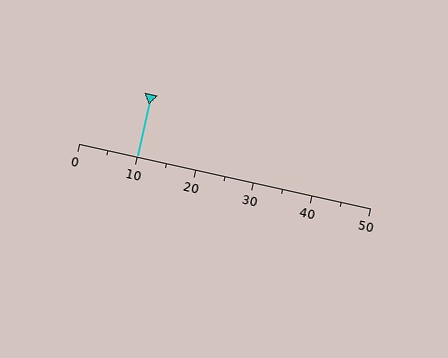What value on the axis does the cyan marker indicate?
The marker indicates approximately 10.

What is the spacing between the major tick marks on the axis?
The major ticks are spaced 10 apart.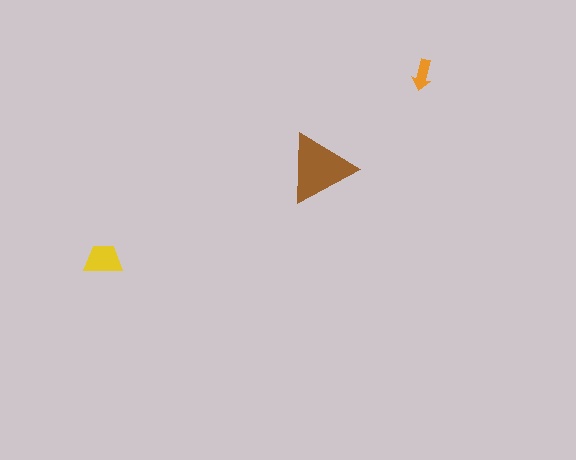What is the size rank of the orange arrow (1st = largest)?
3rd.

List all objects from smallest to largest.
The orange arrow, the yellow trapezoid, the brown triangle.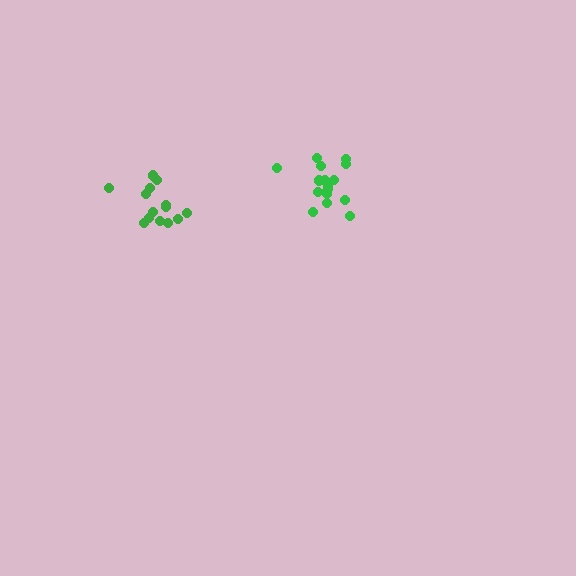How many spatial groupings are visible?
There are 2 spatial groupings.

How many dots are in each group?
Group 1: 17 dots, Group 2: 14 dots (31 total).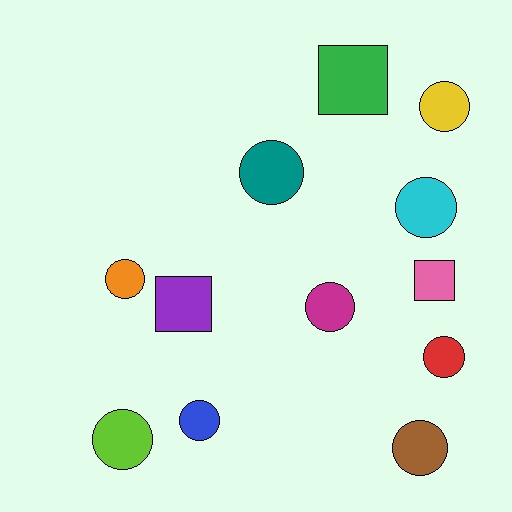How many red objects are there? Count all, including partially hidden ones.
There is 1 red object.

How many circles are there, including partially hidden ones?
There are 9 circles.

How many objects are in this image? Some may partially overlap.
There are 12 objects.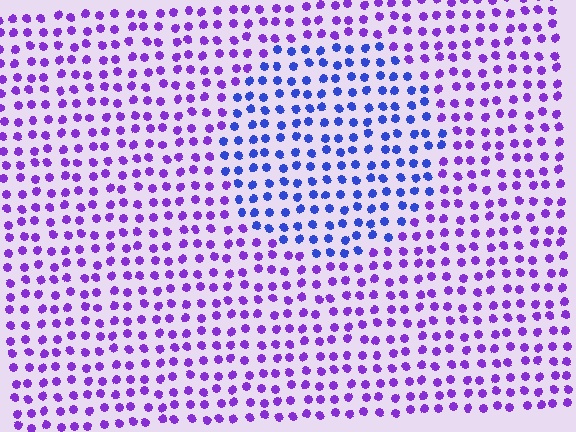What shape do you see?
I see a circle.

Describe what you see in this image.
The image is filled with small purple elements in a uniform arrangement. A circle-shaped region is visible where the elements are tinted to a slightly different hue, forming a subtle color boundary.